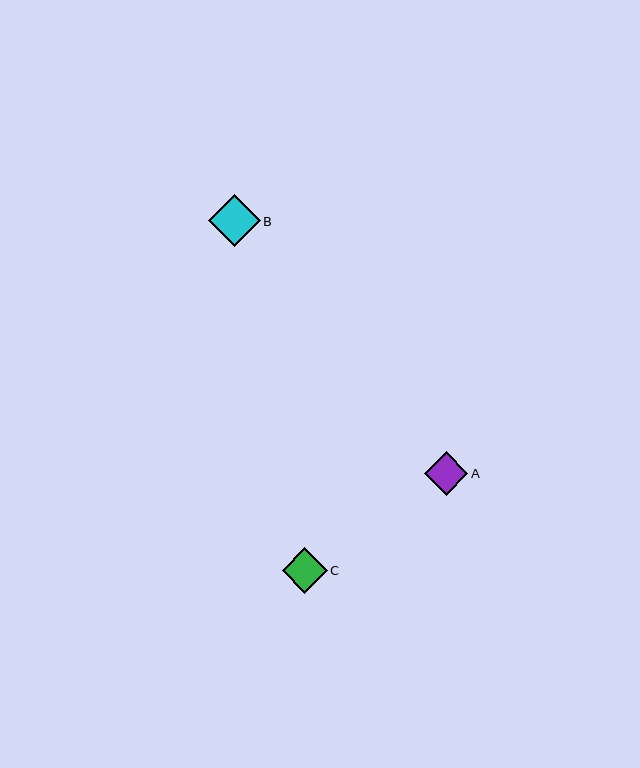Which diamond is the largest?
Diamond B is the largest with a size of approximately 52 pixels.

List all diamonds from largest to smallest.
From largest to smallest: B, C, A.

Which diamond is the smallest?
Diamond A is the smallest with a size of approximately 43 pixels.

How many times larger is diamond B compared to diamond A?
Diamond B is approximately 1.2 times the size of diamond A.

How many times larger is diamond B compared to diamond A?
Diamond B is approximately 1.2 times the size of diamond A.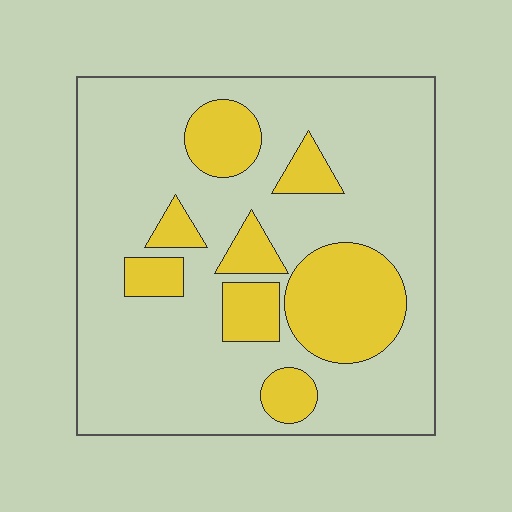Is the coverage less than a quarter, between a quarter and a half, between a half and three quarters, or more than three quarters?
Less than a quarter.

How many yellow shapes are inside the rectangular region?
8.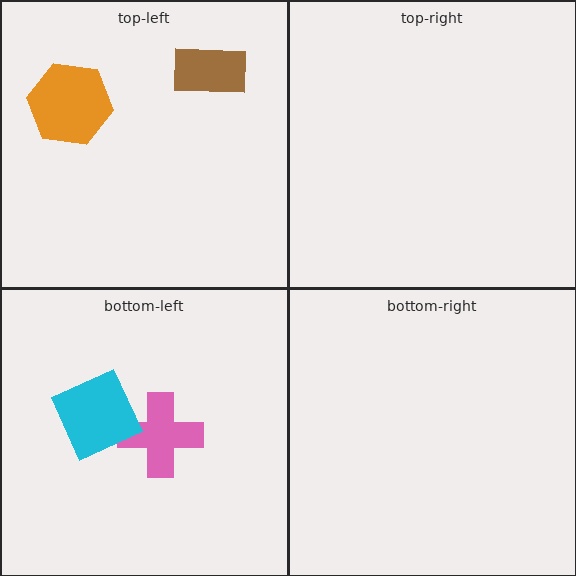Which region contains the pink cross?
The bottom-left region.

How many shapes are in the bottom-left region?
2.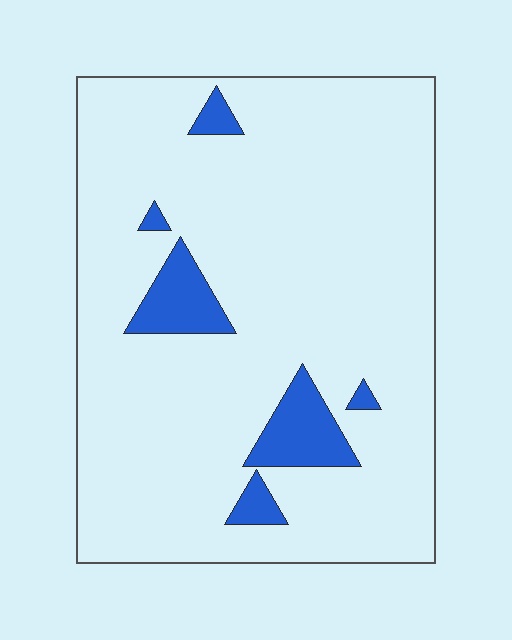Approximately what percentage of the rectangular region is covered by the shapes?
Approximately 10%.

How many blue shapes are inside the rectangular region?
6.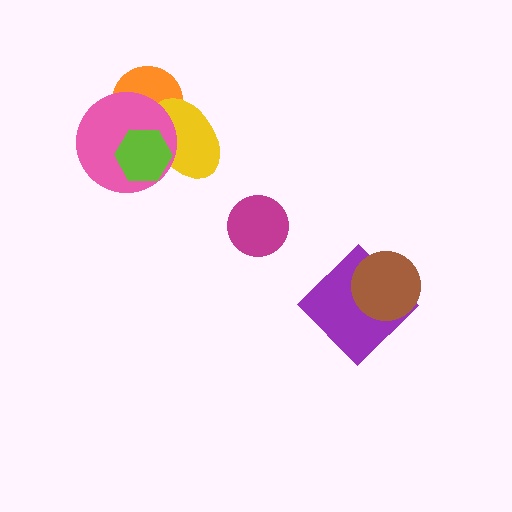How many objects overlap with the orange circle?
3 objects overlap with the orange circle.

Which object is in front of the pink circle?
The lime hexagon is in front of the pink circle.